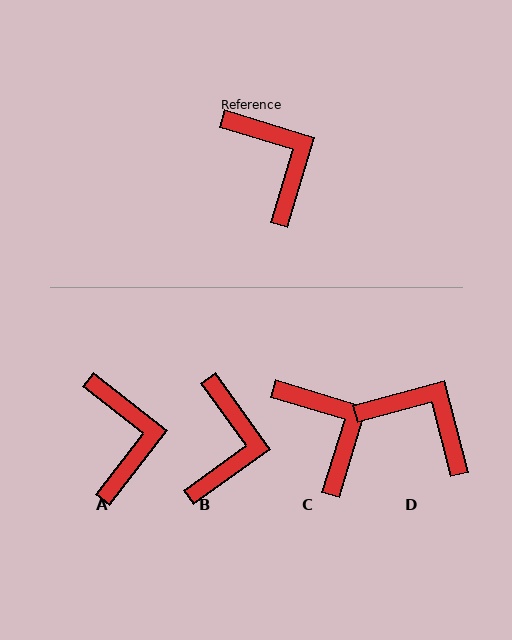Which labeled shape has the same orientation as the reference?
C.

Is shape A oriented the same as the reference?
No, it is off by about 21 degrees.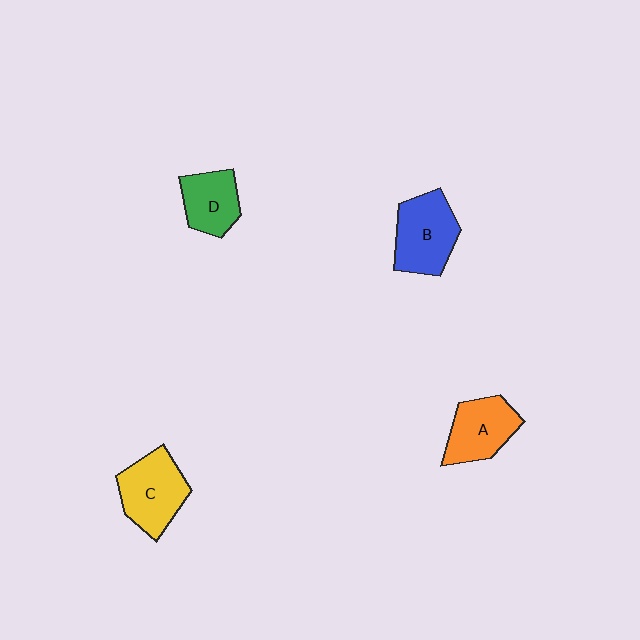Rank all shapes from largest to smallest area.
From largest to smallest: B (blue), C (yellow), A (orange), D (green).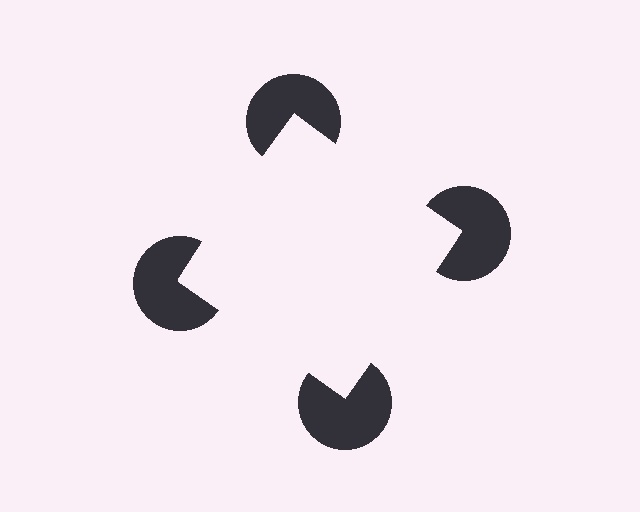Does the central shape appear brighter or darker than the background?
It typically appears slightly brighter than the background, even though no actual brightness change is drawn.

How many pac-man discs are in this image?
There are 4 — one at each vertex of the illusory square.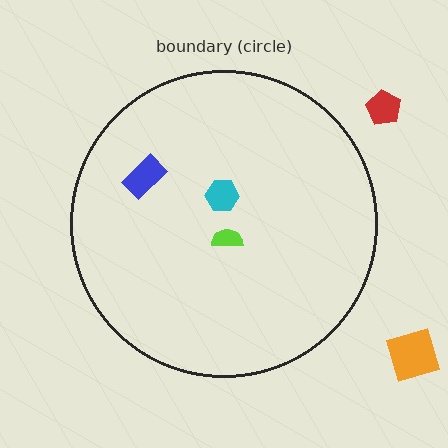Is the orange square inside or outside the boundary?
Outside.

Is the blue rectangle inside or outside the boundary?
Inside.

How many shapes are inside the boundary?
3 inside, 2 outside.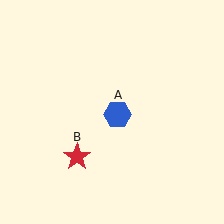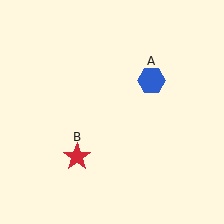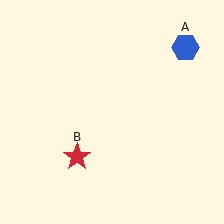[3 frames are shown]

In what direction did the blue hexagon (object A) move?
The blue hexagon (object A) moved up and to the right.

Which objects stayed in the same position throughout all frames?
Red star (object B) remained stationary.